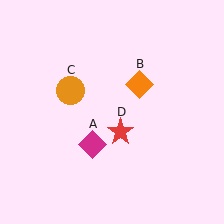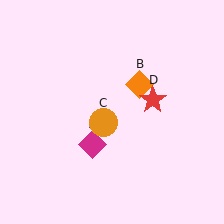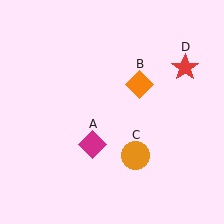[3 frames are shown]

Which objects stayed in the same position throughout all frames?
Magenta diamond (object A) and orange diamond (object B) remained stationary.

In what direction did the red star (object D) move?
The red star (object D) moved up and to the right.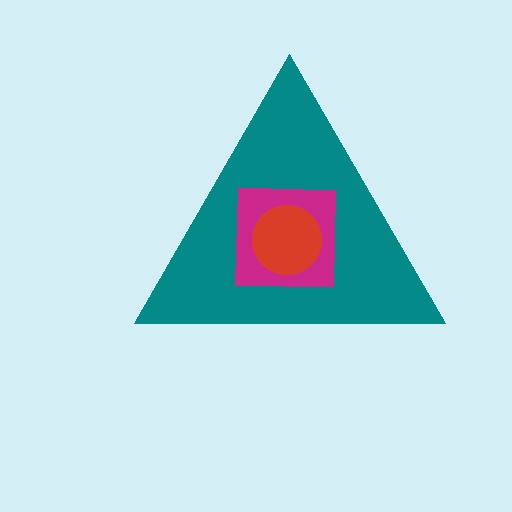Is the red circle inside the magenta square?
Yes.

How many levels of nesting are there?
3.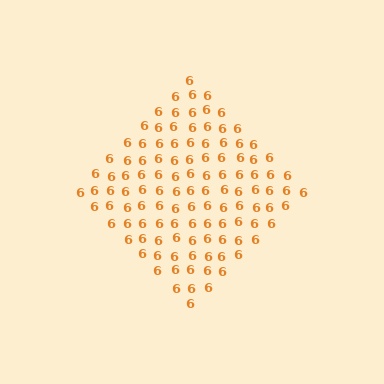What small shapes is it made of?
It is made of small digit 6's.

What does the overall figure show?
The overall figure shows a diamond.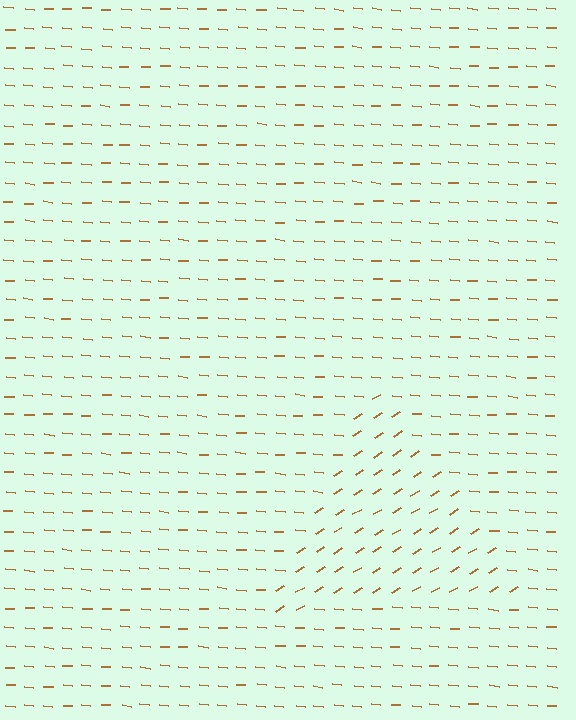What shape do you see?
I see a triangle.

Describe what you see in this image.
The image is filled with small brown line segments. A triangle region in the image has lines oriented differently from the surrounding lines, creating a visible texture boundary.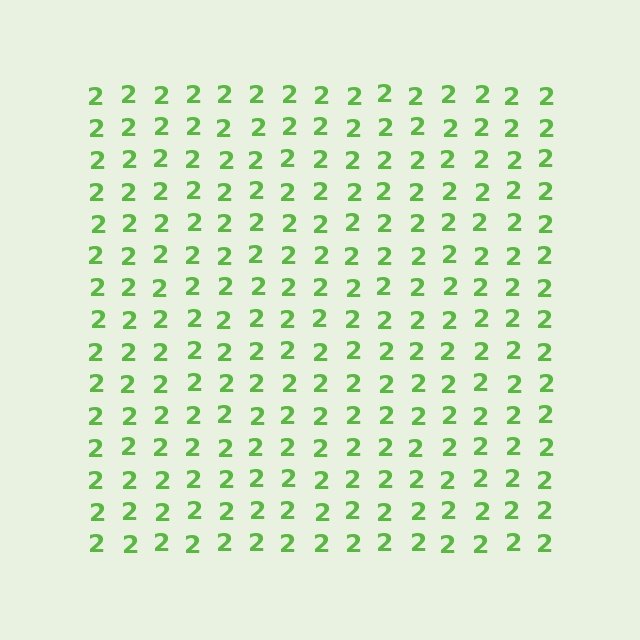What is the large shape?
The large shape is a square.